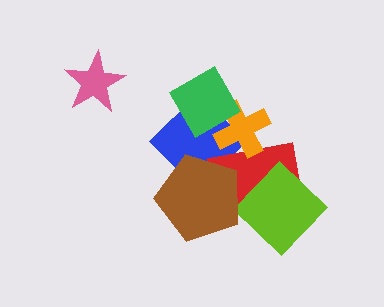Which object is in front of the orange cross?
The green diamond is in front of the orange cross.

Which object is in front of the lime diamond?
The brown pentagon is in front of the lime diamond.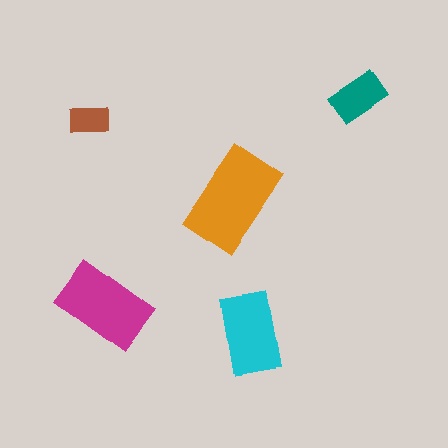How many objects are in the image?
There are 5 objects in the image.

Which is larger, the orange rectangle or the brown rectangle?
The orange one.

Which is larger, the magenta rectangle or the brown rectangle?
The magenta one.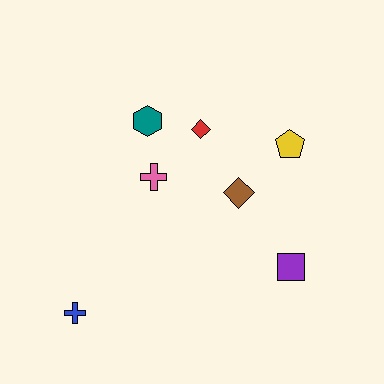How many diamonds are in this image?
There are 2 diamonds.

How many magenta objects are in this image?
There are no magenta objects.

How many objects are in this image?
There are 7 objects.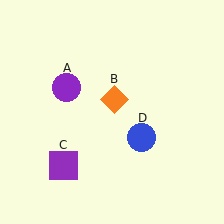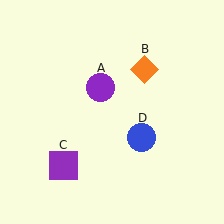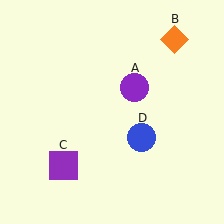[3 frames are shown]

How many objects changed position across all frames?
2 objects changed position: purple circle (object A), orange diamond (object B).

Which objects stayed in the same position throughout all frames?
Purple square (object C) and blue circle (object D) remained stationary.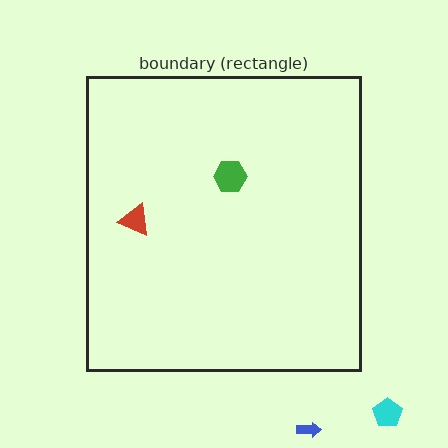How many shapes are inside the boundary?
2 inside, 2 outside.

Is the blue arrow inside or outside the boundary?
Outside.